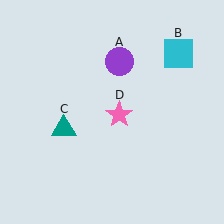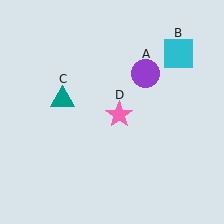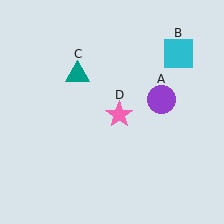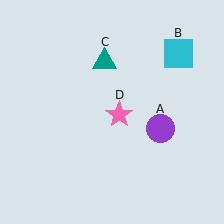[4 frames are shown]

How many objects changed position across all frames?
2 objects changed position: purple circle (object A), teal triangle (object C).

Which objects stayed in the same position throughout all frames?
Cyan square (object B) and pink star (object D) remained stationary.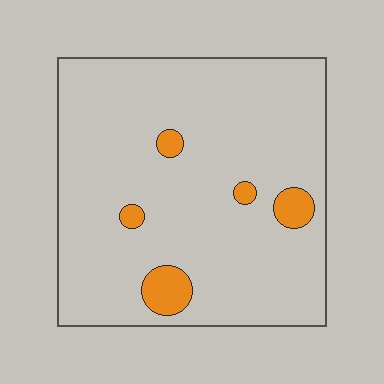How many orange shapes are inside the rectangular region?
5.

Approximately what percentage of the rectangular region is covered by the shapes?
Approximately 5%.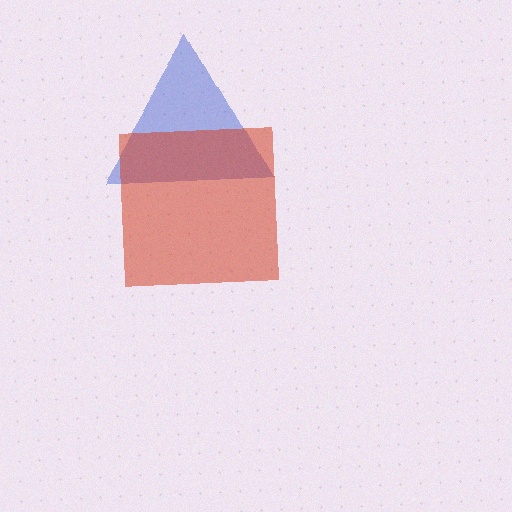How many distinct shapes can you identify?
There are 2 distinct shapes: a blue triangle, a red square.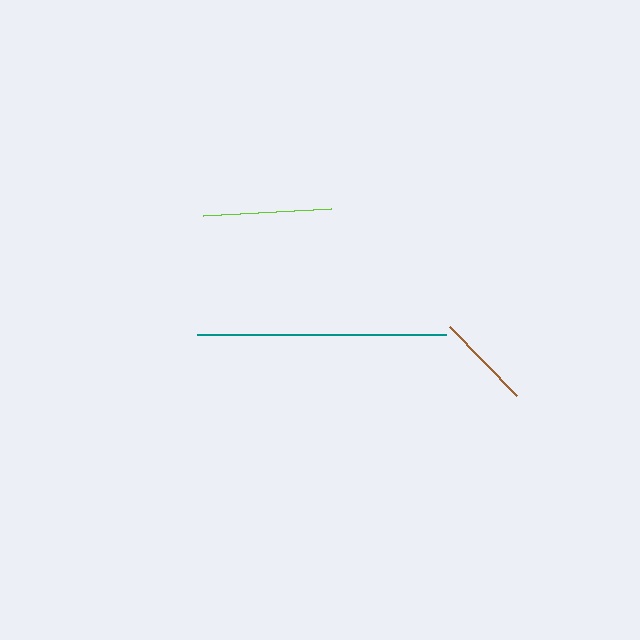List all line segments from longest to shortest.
From longest to shortest: teal, lime, brown.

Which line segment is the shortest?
The brown line is the shortest at approximately 96 pixels.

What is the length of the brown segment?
The brown segment is approximately 96 pixels long.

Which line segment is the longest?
The teal line is the longest at approximately 249 pixels.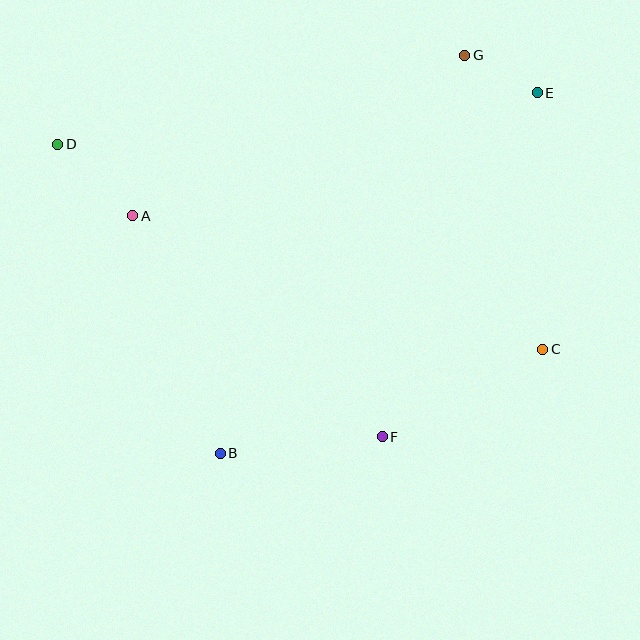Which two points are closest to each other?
Points E and G are closest to each other.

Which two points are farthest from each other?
Points C and D are farthest from each other.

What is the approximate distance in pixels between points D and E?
The distance between D and E is approximately 482 pixels.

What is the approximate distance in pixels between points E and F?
The distance between E and F is approximately 377 pixels.